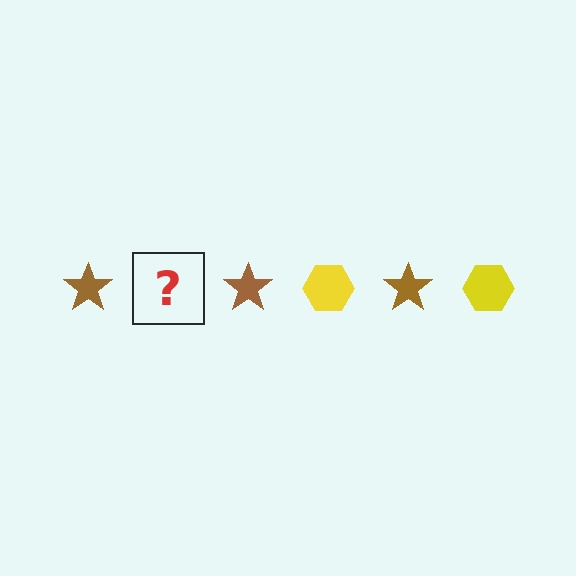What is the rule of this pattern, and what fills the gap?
The rule is that the pattern alternates between brown star and yellow hexagon. The gap should be filled with a yellow hexagon.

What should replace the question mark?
The question mark should be replaced with a yellow hexagon.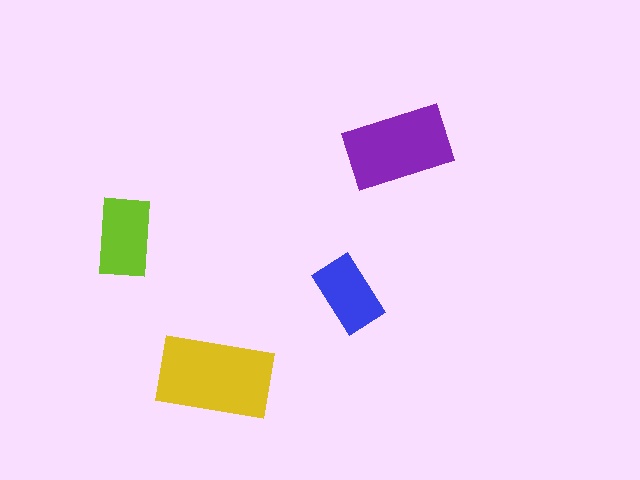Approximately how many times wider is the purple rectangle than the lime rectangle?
About 1.5 times wider.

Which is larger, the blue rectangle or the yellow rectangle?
The yellow one.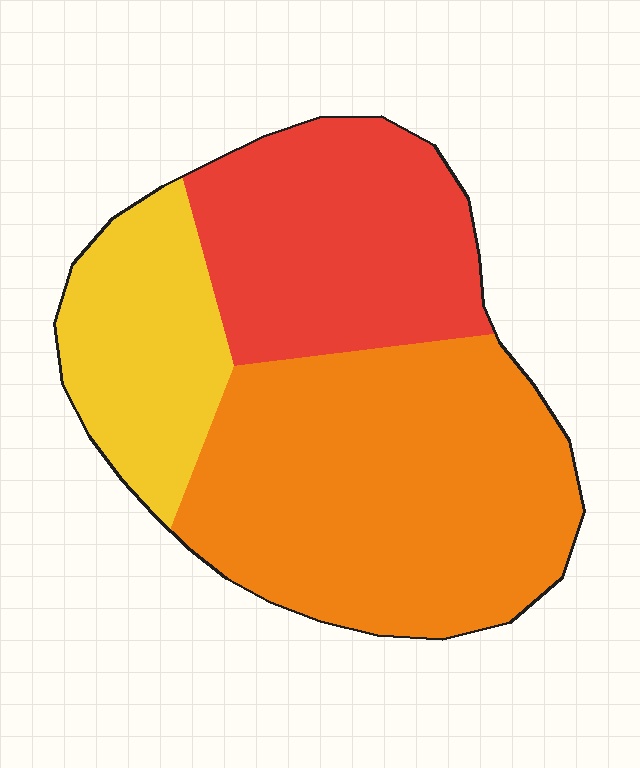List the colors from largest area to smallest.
From largest to smallest: orange, red, yellow.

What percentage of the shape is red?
Red covers 30% of the shape.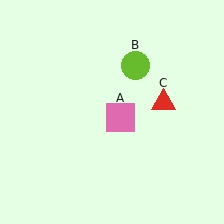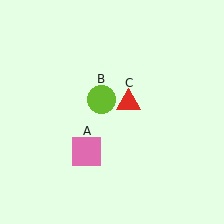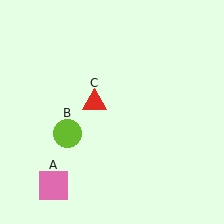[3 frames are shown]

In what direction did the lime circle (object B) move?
The lime circle (object B) moved down and to the left.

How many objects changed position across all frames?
3 objects changed position: pink square (object A), lime circle (object B), red triangle (object C).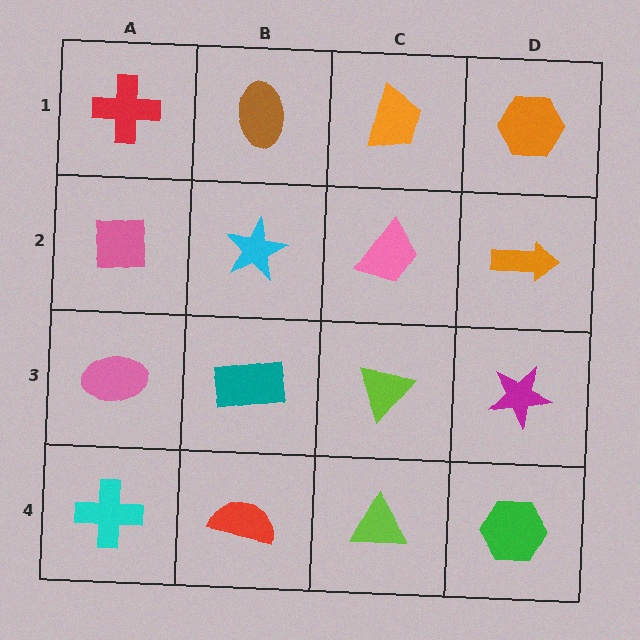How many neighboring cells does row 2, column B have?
4.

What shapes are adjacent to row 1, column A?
A pink square (row 2, column A), a brown ellipse (row 1, column B).